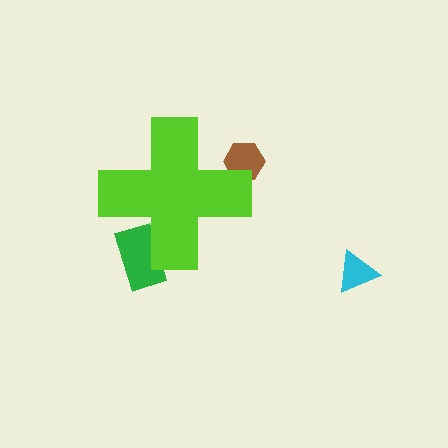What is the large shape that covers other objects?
A lime cross.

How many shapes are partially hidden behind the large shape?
2 shapes are partially hidden.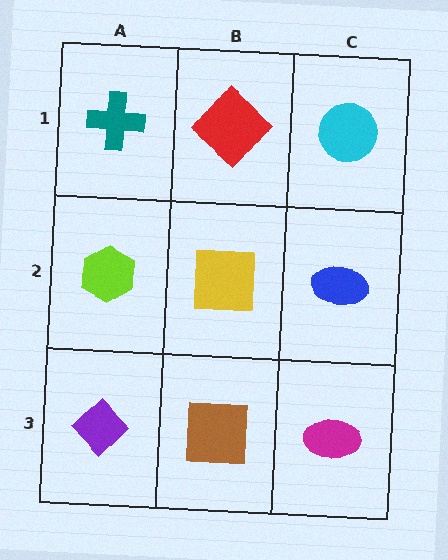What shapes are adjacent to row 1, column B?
A yellow square (row 2, column B), a teal cross (row 1, column A), a cyan circle (row 1, column C).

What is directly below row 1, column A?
A lime hexagon.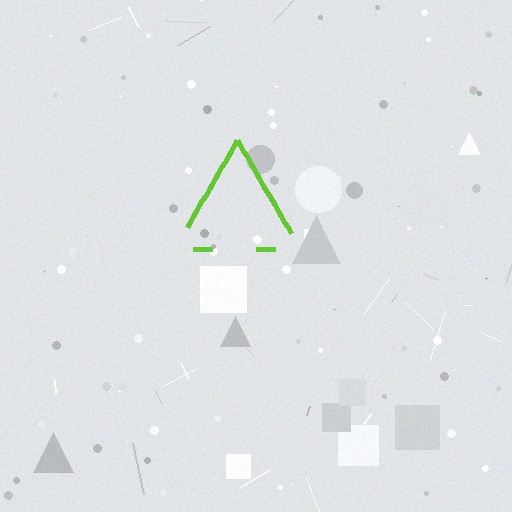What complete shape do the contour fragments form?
The contour fragments form a triangle.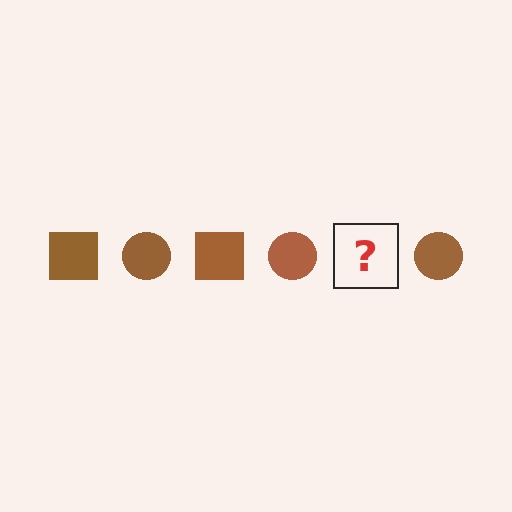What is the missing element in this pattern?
The missing element is a brown square.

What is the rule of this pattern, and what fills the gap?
The rule is that the pattern cycles through square, circle shapes in brown. The gap should be filled with a brown square.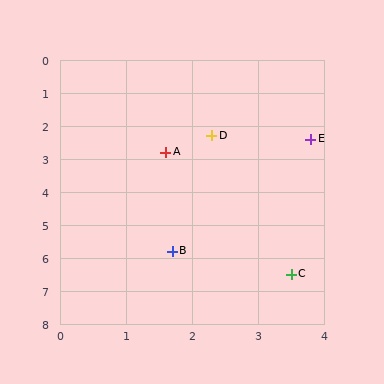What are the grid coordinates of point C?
Point C is at approximately (3.5, 6.5).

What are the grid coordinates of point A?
Point A is at approximately (1.6, 2.8).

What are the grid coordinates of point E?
Point E is at approximately (3.8, 2.4).